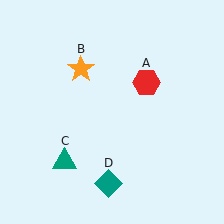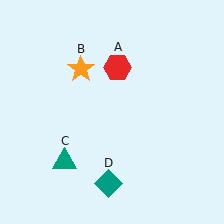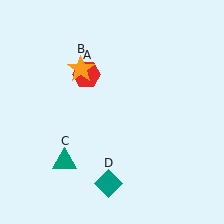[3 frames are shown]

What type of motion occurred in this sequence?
The red hexagon (object A) rotated counterclockwise around the center of the scene.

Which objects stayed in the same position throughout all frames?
Orange star (object B) and teal triangle (object C) and teal diamond (object D) remained stationary.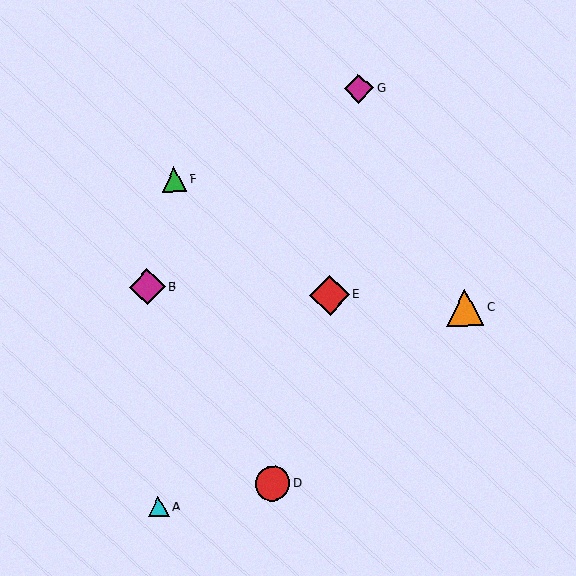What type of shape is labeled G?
Shape G is a magenta diamond.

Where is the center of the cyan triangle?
The center of the cyan triangle is at (158, 507).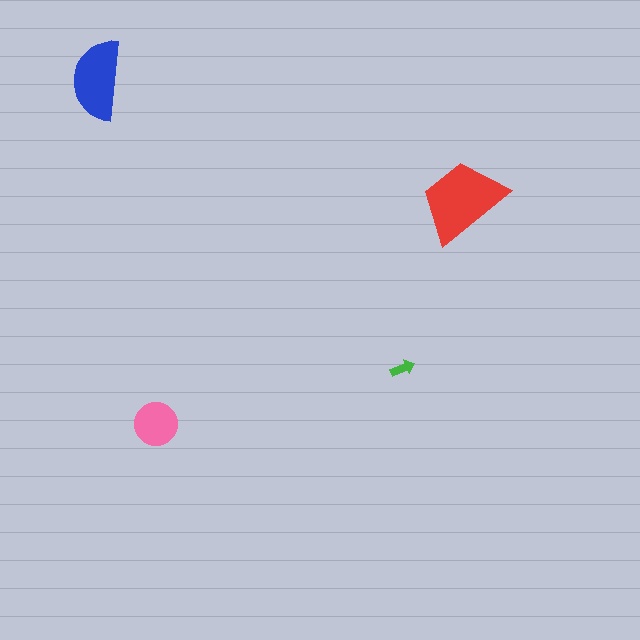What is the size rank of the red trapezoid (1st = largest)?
1st.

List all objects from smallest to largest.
The green arrow, the pink circle, the blue semicircle, the red trapezoid.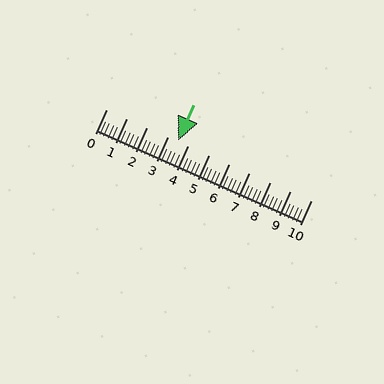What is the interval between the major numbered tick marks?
The major tick marks are spaced 1 units apart.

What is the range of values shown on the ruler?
The ruler shows values from 0 to 10.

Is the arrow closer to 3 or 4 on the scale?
The arrow is closer to 4.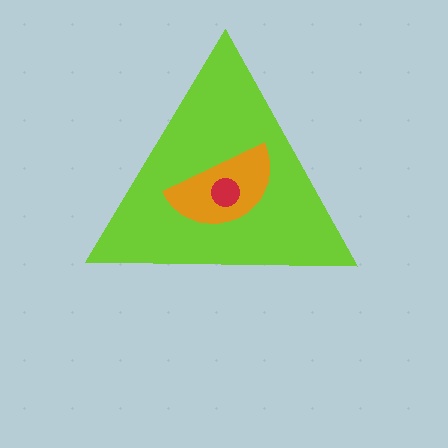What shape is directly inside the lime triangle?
The orange semicircle.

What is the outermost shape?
The lime triangle.